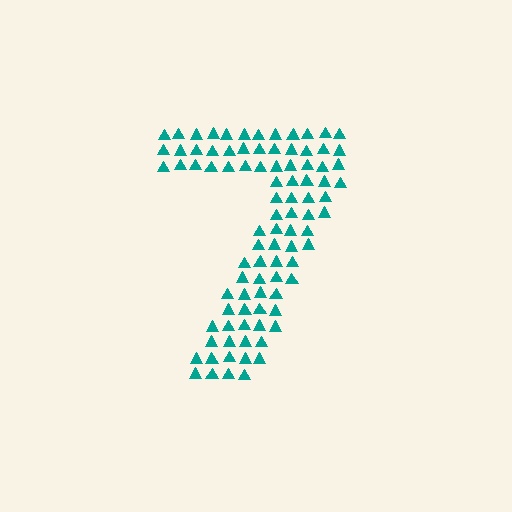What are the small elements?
The small elements are triangles.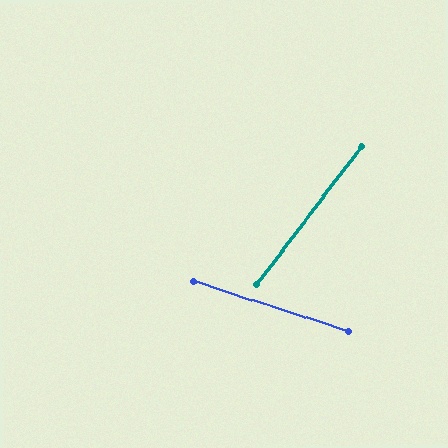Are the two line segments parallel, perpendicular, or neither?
Neither parallel nor perpendicular — they differ by about 71°.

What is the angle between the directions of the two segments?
Approximately 71 degrees.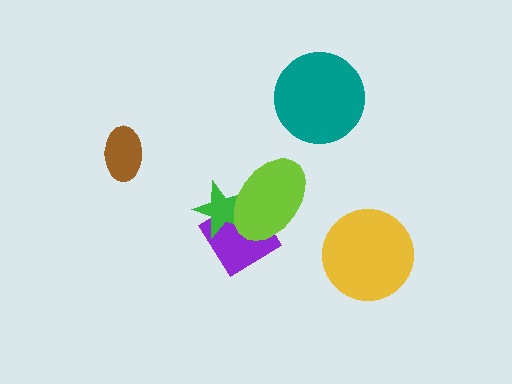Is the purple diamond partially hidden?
Yes, it is partially covered by another shape.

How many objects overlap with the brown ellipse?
0 objects overlap with the brown ellipse.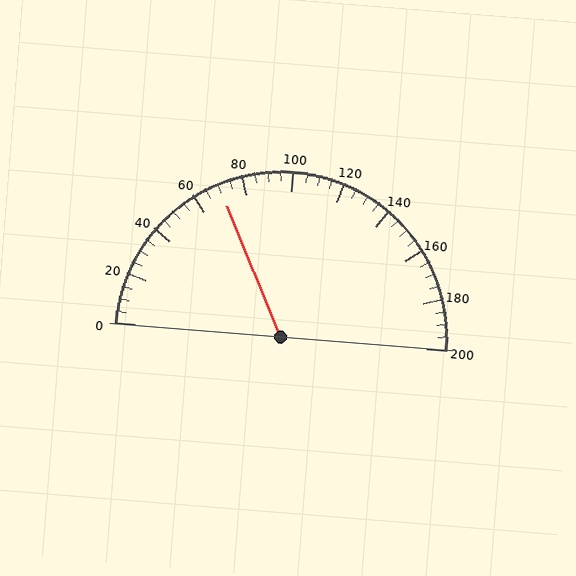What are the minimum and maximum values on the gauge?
The gauge ranges from 0 to 200.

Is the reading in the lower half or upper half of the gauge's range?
The reading is in the lower half of the range (0 to 200).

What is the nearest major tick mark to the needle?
The nearest major tick mark is 80.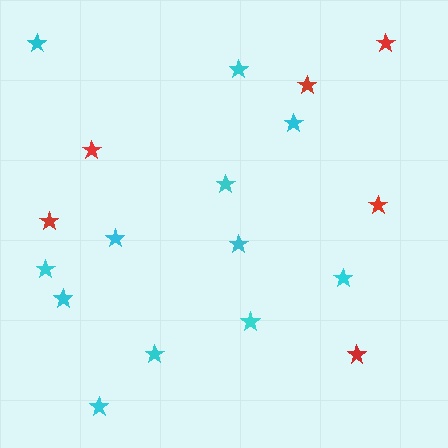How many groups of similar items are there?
There are 2 groups: one group of cyan stars (12) and one group of red stars (6).